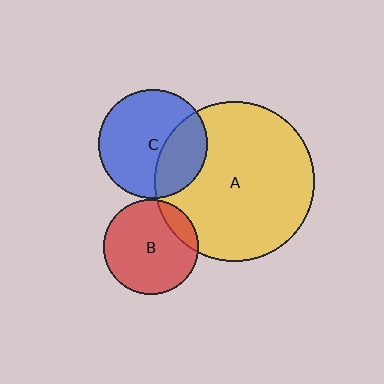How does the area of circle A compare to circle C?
Approximately 2.1 times.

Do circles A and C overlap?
Yes.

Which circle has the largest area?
Circle A (yellow).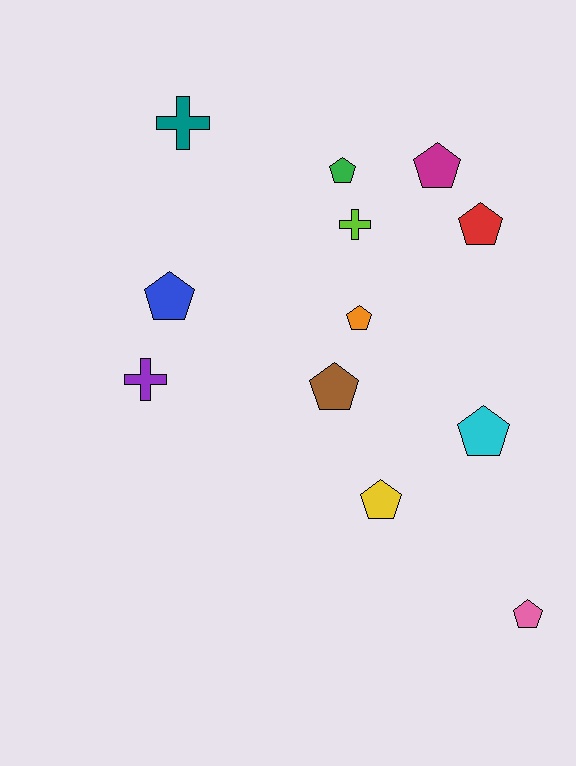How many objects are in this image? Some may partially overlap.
There are 12 objects.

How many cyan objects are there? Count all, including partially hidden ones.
There is 1 cyan object.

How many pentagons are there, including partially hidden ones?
There are 9 pentagons.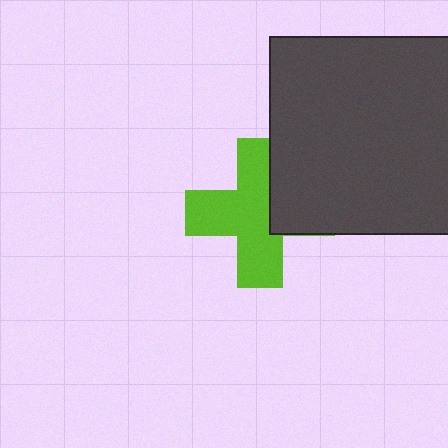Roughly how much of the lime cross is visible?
Most of it is visible (roughly 68%).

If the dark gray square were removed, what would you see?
You would see the complete lime cross.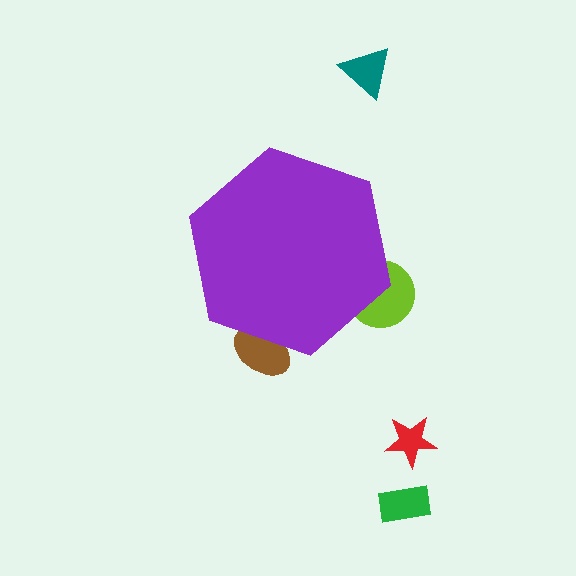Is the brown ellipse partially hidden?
Yes, the brown ellipse is partially hidden behind the purple hexagon.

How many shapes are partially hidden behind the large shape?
2 shapes are partially hidden.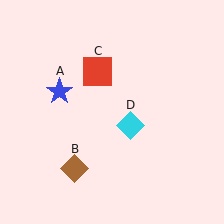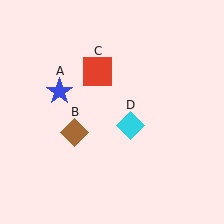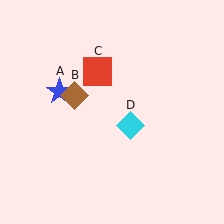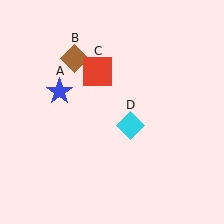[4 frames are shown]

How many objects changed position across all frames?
1 object changed position: brown diamond (object B).